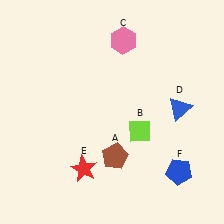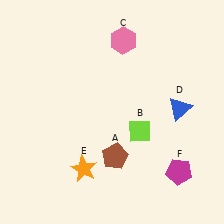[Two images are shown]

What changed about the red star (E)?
In Image 1, E is red. In Image 2, it changed to orange.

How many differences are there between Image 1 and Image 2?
There are 2 differences between the two images.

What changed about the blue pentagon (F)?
In Image 1, F is blue. In Image 2, it changed to magenta.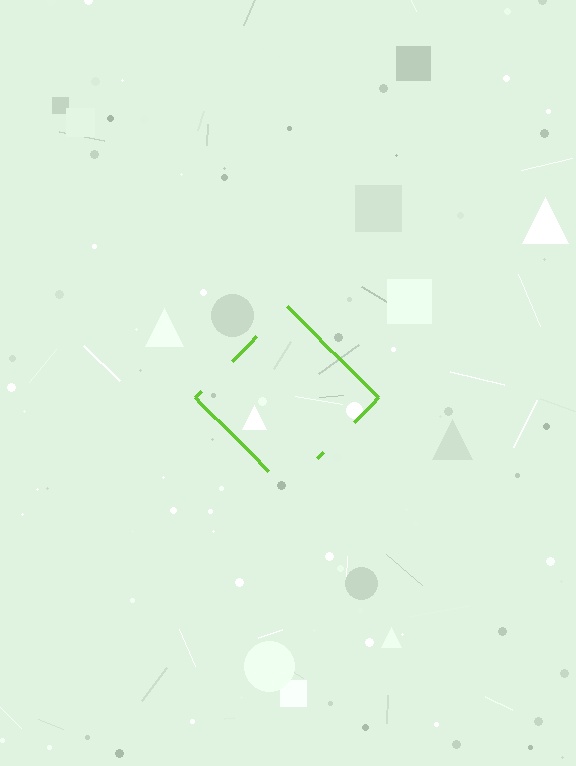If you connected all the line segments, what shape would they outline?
They would outline a diamond.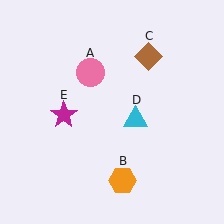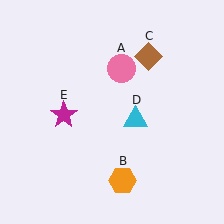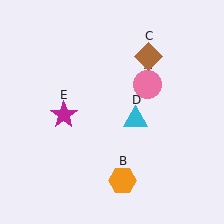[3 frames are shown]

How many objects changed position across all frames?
1 object changed position: pink circle (object A).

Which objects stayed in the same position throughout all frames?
Orange hexagon (object B) and brown diamond (object C) and cyan triangle (object D) and magenta star (object E) remained stationary.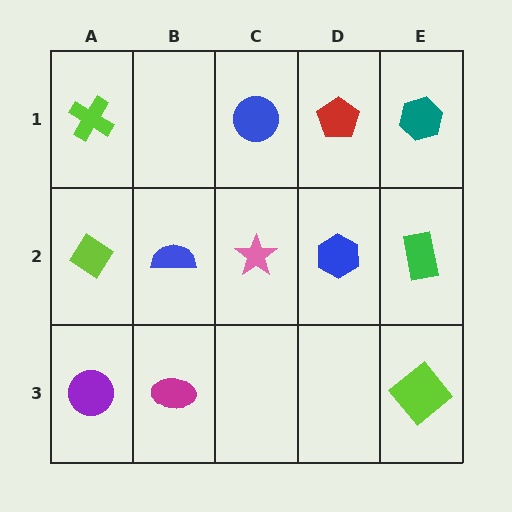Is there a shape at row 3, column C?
No, that cell is empty.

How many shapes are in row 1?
4 shapes.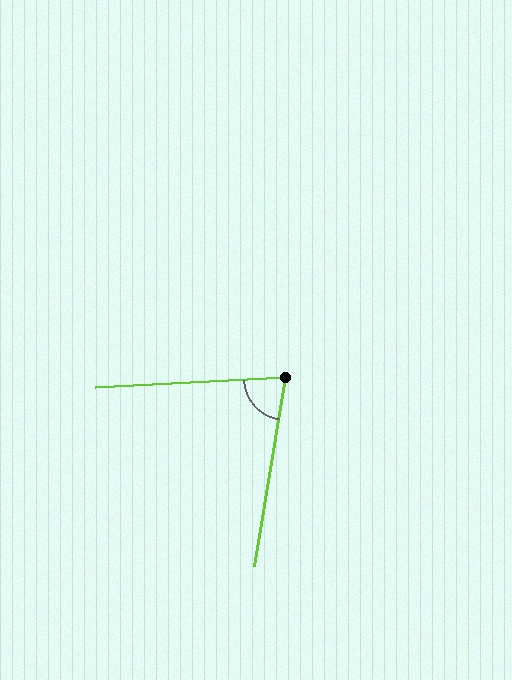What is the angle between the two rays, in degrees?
Approximately 78 degrees.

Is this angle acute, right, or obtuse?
It is acute.